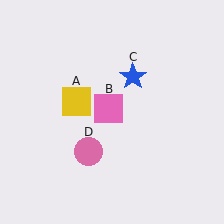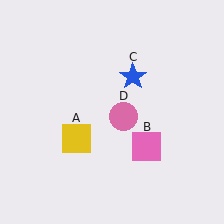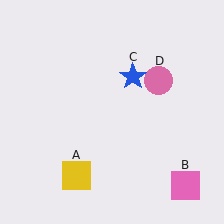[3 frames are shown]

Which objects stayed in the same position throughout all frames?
Blue star (object C) remained stationary.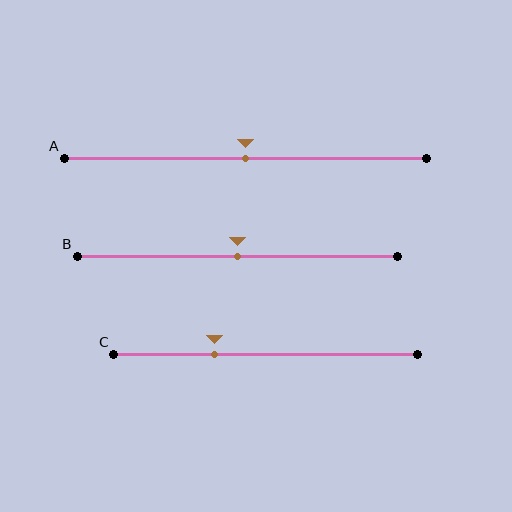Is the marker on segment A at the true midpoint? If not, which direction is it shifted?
Yes, the marker on segment A is at the true midpoint.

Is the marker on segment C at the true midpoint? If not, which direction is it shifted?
No, the marker on segment C is shifted to the left by about 17% of the segment length.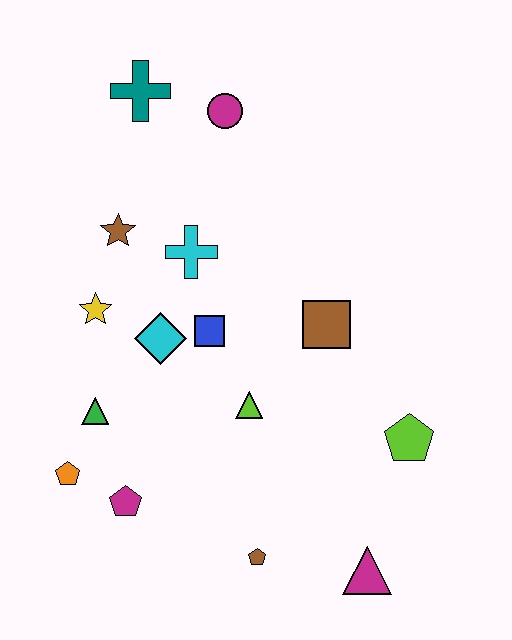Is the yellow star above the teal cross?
No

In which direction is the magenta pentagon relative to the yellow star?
The magenta pentagon is below the yellow star.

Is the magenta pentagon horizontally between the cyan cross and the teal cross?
No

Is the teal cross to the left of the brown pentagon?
Yes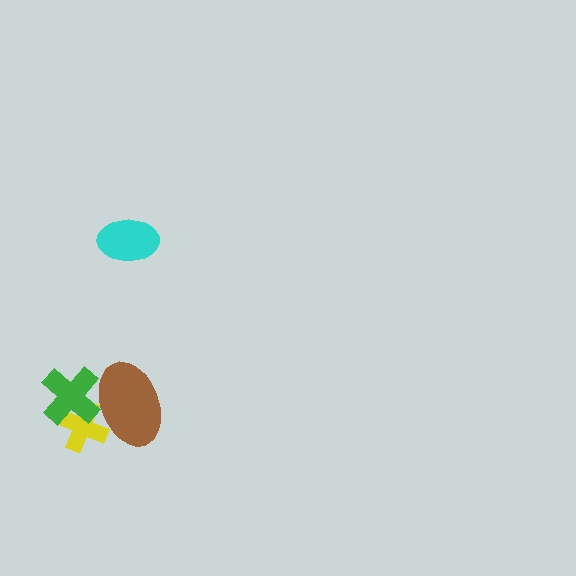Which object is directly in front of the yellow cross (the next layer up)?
The green cross is directly in front of the yellow cross.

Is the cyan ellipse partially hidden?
No, no other shape covers it.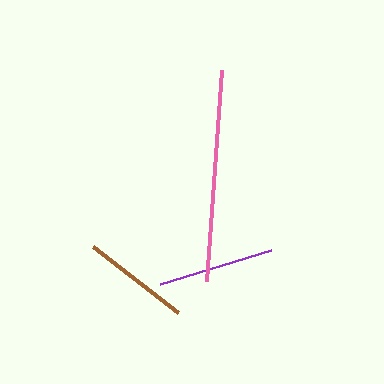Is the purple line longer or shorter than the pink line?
The pink line is longer than the purple line.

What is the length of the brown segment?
The brown segment is approximately 108 pixels long.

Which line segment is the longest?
The pink line is the longest at approximately 212 pixels.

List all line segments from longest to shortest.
From longest to shortest: pink, purple, brown.